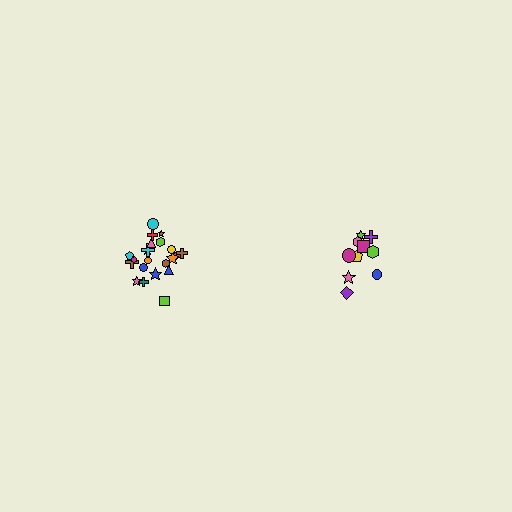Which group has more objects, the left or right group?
The left group.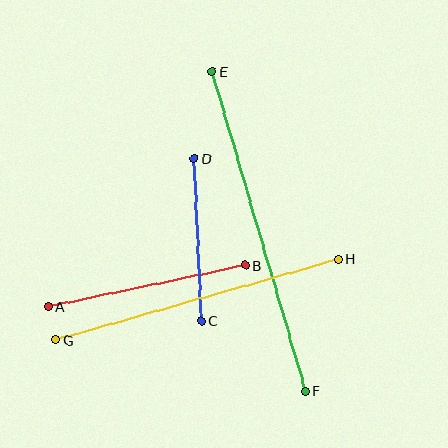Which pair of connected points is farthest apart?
Points E and F are farthest apart.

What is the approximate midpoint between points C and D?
The midpoint is at approximately (198, 240) pixels.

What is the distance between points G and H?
The distance is approximately 294 pixels.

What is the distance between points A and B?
The distance is approximately 201 pixels.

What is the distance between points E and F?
The distance is approximately 333 pixels.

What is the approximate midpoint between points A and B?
The midpoint is at approximately (147, 286) pixels.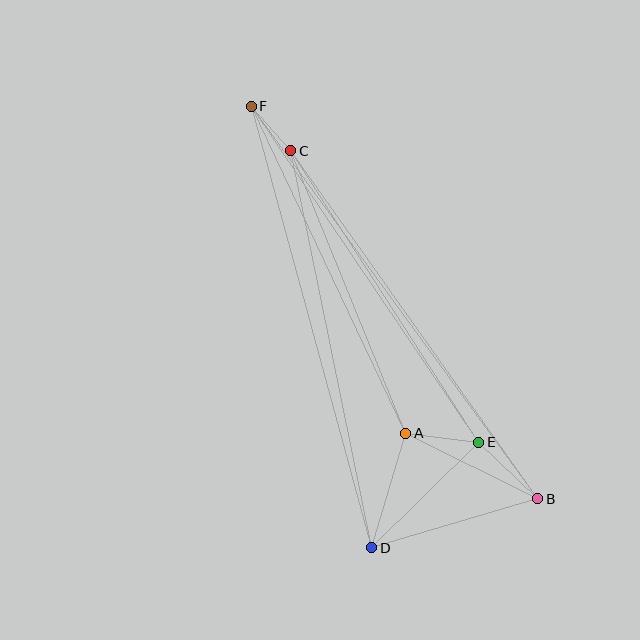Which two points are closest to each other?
Points C and F are closest to each other.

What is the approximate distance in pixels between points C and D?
The distance between C and D is approximately 405 pixels.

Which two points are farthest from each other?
Points B and F are farthest from each other.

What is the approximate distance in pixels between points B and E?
The distance between B and E is approximately 82 pixels.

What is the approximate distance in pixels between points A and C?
The distance between A and C is approximately 305 pixels.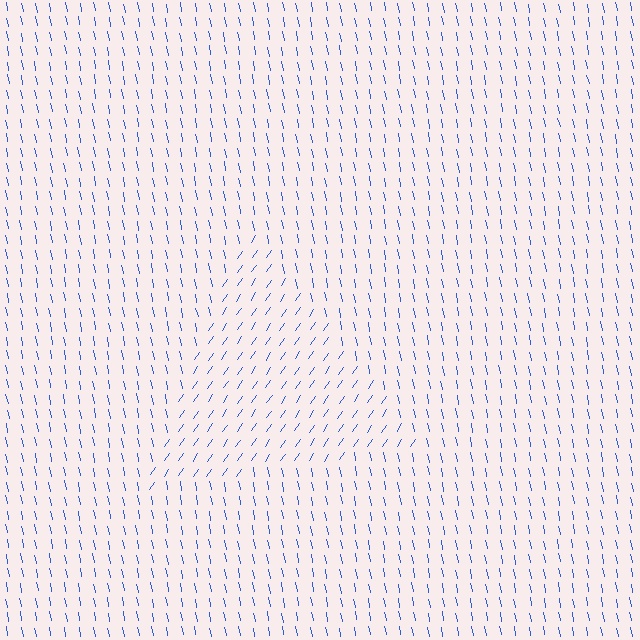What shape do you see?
I see a triangle.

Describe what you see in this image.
The image is filled with small blue line segments. A triangle region in the image has lines oriented differently from the surrounding lines, creating a visible texture boundary.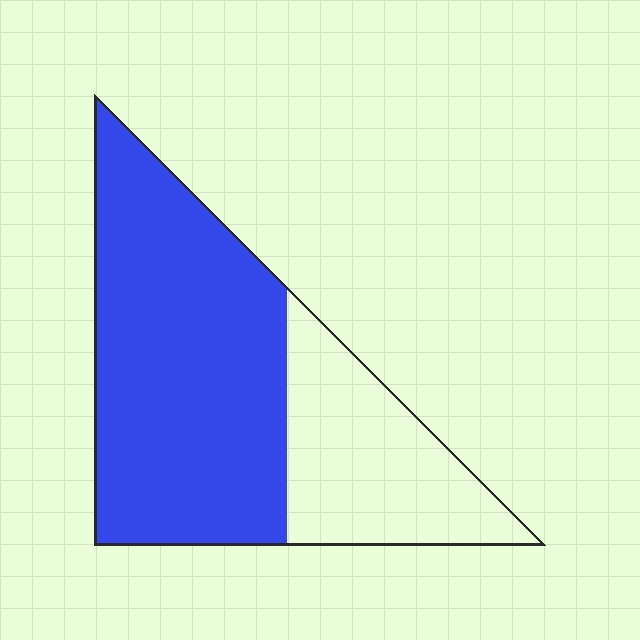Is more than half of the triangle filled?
Yes.